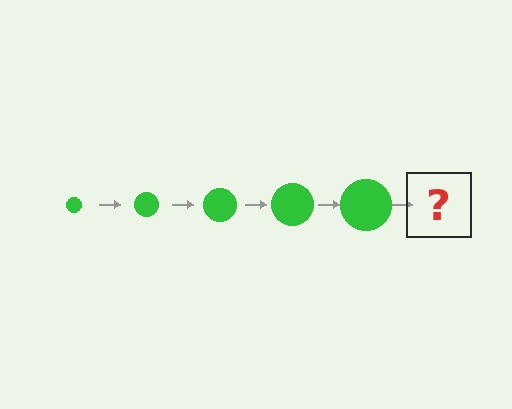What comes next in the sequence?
The next element should be a green circle, larger than the previous one.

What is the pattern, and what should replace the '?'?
The pattern is that the circle gets progressively larger each step. The '?' should be a green circle, larger than the previous one.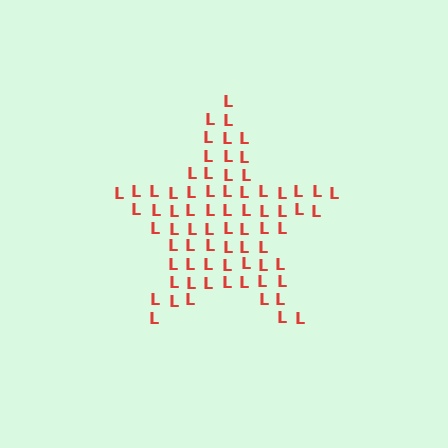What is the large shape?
The large shape is a star.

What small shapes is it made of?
It is made of small letter L's.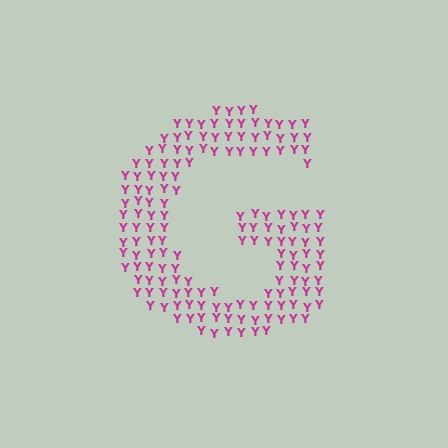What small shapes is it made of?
It is made of small letter Y's.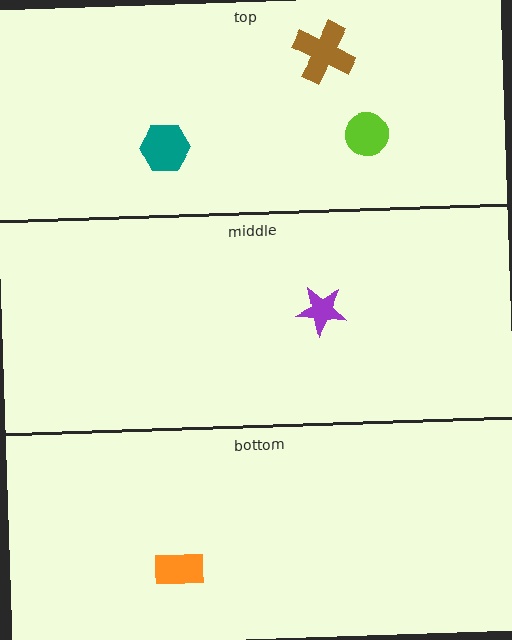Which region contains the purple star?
The middle region.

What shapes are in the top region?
The brown cross, the teal hexagon, the lime circle.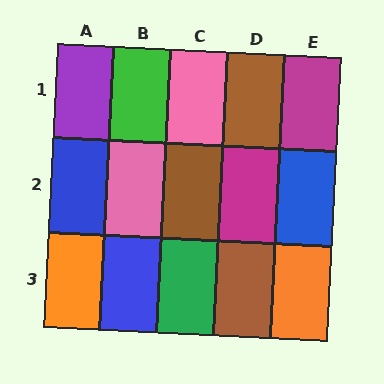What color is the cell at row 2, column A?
Blue.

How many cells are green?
2 cells are green.